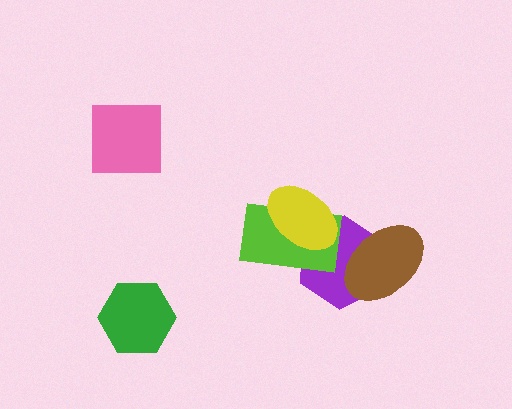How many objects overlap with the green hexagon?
0 objects overlap with the green hexagon.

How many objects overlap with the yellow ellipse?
2 objects overlap with the yellow ellipse.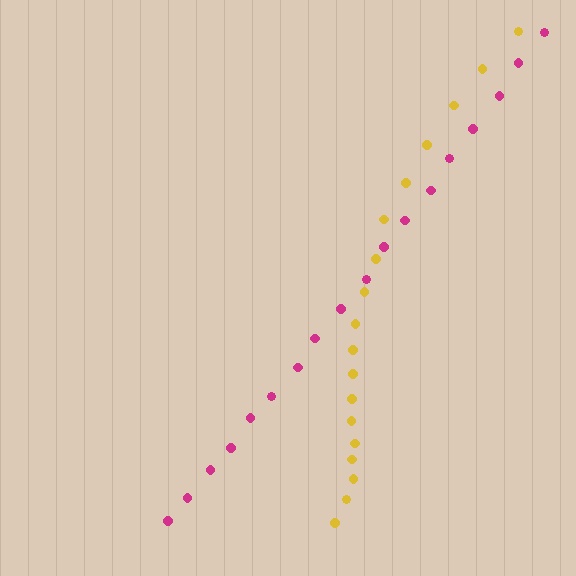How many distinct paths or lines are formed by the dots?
There are 2 distinct paths.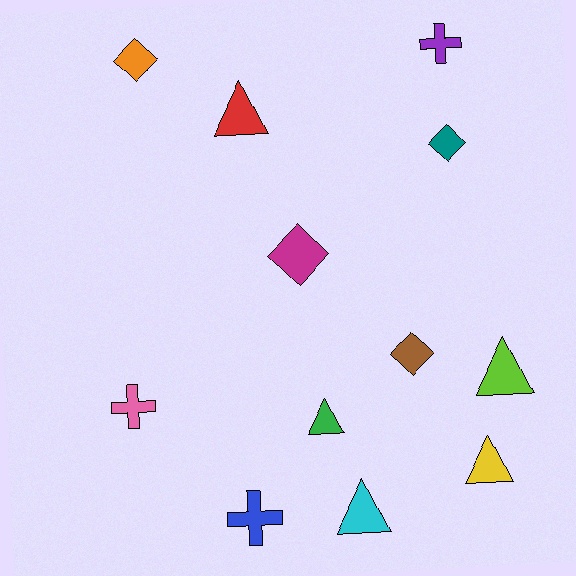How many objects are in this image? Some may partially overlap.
There are 12 objects.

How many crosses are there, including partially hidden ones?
There are 3 crosses.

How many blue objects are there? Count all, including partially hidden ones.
There is 1 blue object.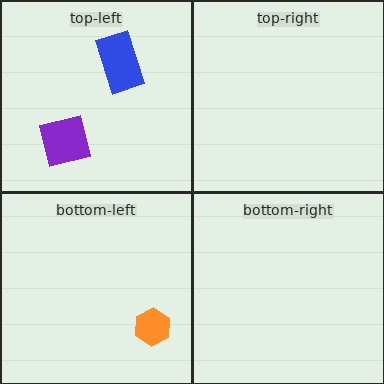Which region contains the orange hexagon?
The bottom-left region.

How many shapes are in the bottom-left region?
1.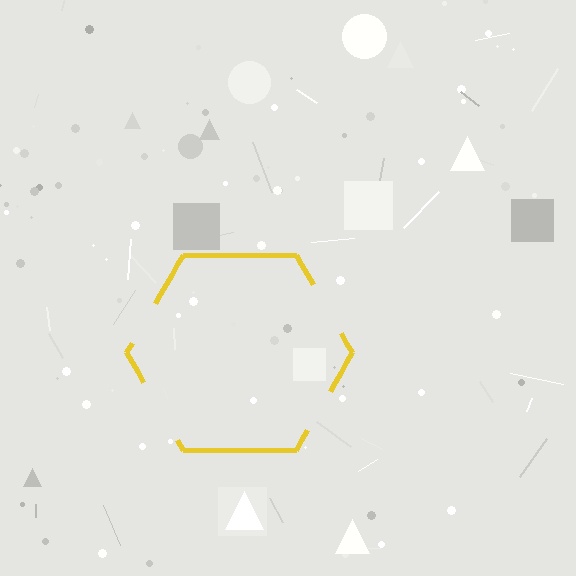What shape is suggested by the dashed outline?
The dashed outline suggests a hexagon.